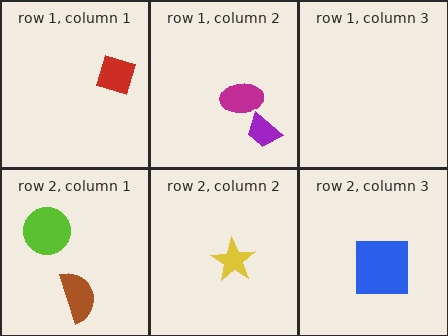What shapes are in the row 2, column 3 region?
The blue square.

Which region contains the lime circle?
The row 2, column 1 region.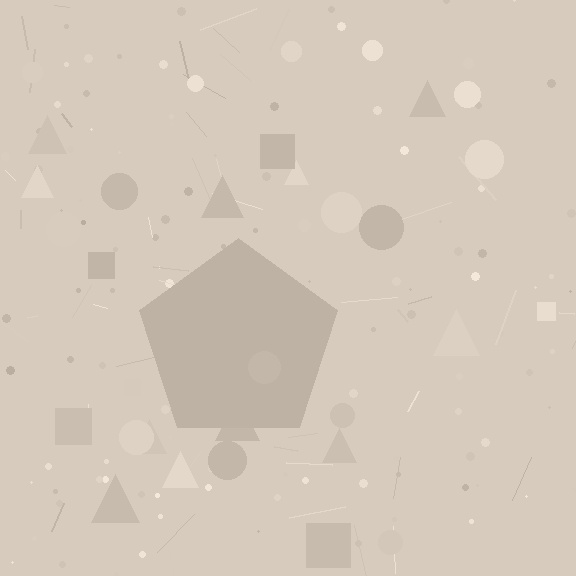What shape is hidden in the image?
A pentagon is hidden in the image.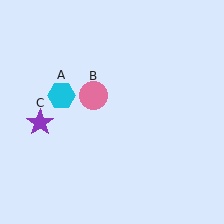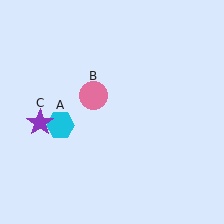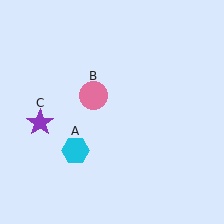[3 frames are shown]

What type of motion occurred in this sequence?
The cyan hexagon (object A) rotated counterclockwise around the center of the scene.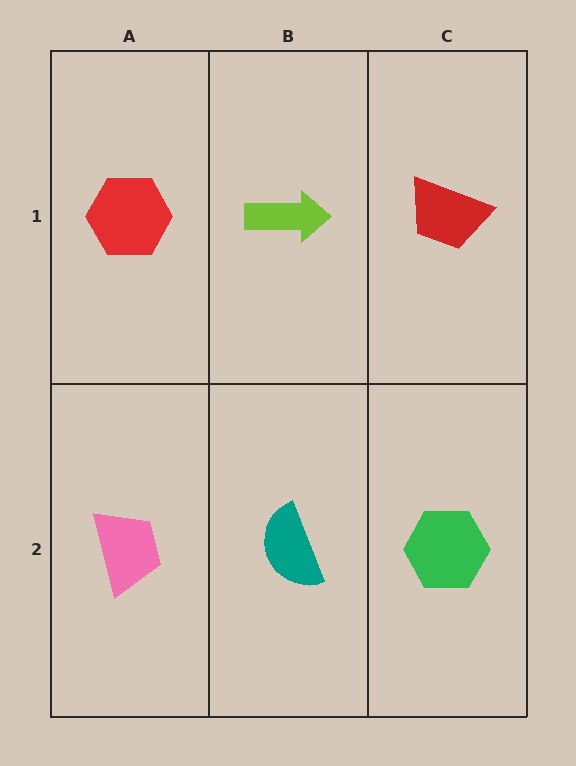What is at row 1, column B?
A lime arrow.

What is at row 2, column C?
A green hexagon.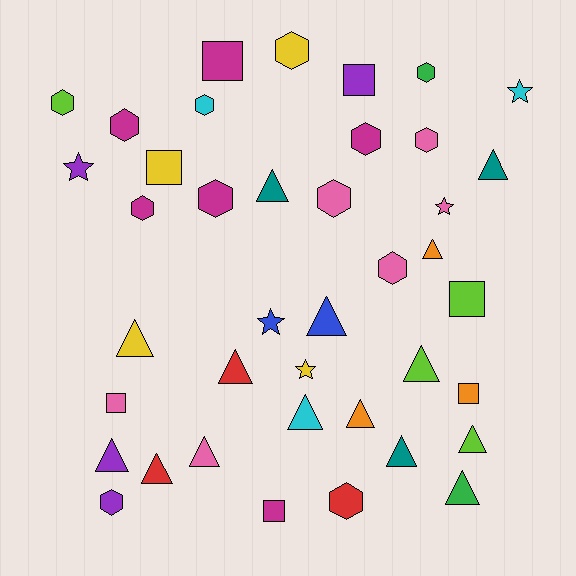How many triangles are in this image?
There are 15 triangles.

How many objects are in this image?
There are 40 objects.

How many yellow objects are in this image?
There are 4 yellow objects.